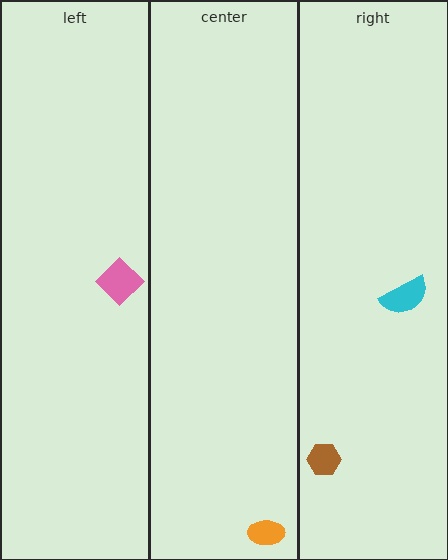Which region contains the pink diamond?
The left region.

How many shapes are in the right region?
2.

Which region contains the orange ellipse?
The center region.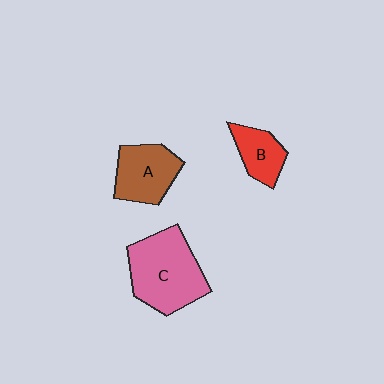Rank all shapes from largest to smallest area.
From largest to smallest: C (pink), A (brown), B (red).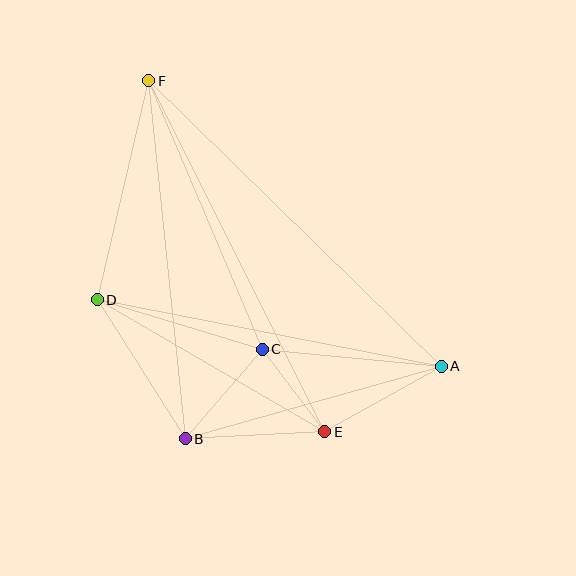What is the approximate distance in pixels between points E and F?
The distance between E and F is approximately 392 pixels.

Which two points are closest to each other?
Points C and E are closest to each other.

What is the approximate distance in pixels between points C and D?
The distance between C and D is approximately 172 pixels.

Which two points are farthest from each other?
Points A and F are farthest from each other.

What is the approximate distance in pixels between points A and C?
The distance between A and C is approximately 180 pixels.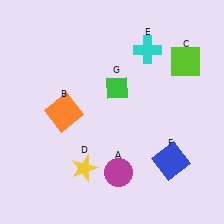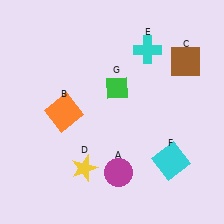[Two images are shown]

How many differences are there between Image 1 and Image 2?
There are 2 differences between the two images.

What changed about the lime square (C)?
In Image 1, C is lime. In Image 2, it changed to brown.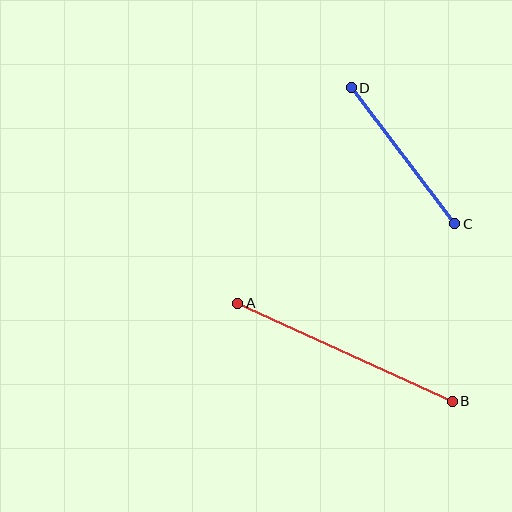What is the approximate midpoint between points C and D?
The midpoint is at approximately (403, 156) pixels.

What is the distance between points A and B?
The distance is approximately 235 pixels.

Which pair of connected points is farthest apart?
Points A and B are farthest apart.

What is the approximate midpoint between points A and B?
The midpoint is at approximately (345, 352) pixels.